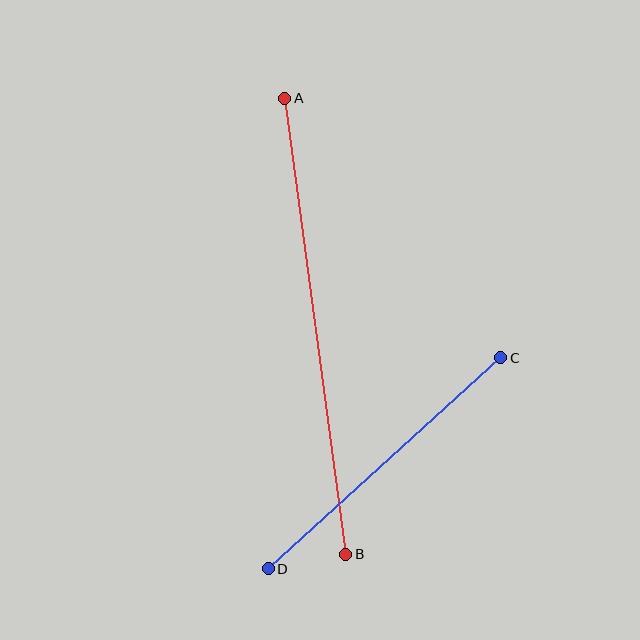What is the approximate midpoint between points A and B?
The midpoint is at approximately (315, 326) pixels.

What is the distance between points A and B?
The distance is approximately 460 pixels.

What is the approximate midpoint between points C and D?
The midpoint is at approximately (384, 463) pixels.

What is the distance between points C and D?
The distance is approximately 314 pixels.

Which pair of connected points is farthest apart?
Points A and B are farthest apart.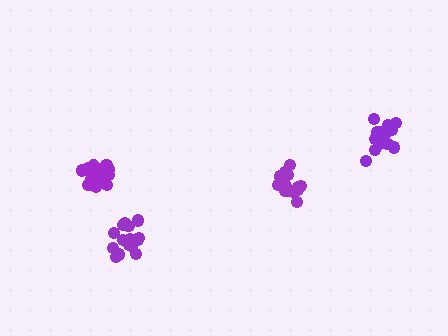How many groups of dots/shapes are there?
There are 4 groups.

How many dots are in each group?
Group 1: 15 dots, Group 2: 19 dots, Group 3: 18 dots, Group 4: 16 dots (68 total).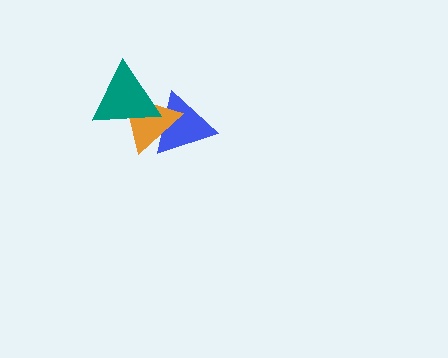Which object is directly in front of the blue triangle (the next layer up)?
The orange triangle is directly in front of the blue triangle.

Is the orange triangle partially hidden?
Yes, it is partially covered by another shape.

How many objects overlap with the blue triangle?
2 objects overlap with the blue triangle.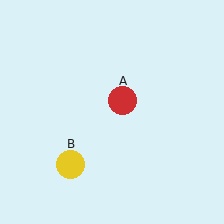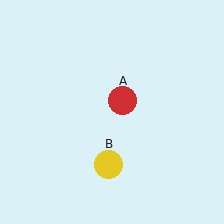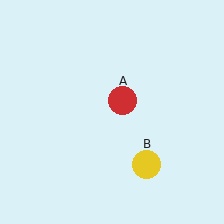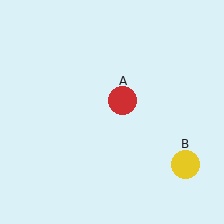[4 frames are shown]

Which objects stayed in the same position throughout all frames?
Red circle (object A) remained stationary.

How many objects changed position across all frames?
1 object changed position: yellow circle (object B).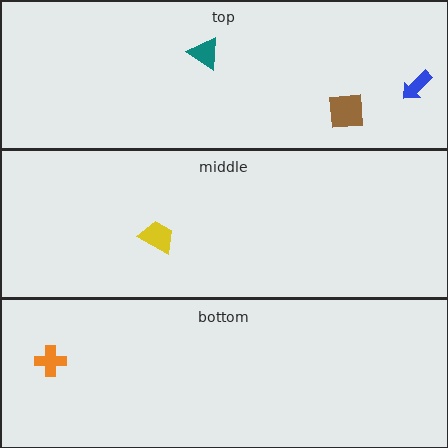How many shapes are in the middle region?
1.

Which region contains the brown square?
The top region.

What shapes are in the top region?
The blue arrow, the brown square, the teal triangle.